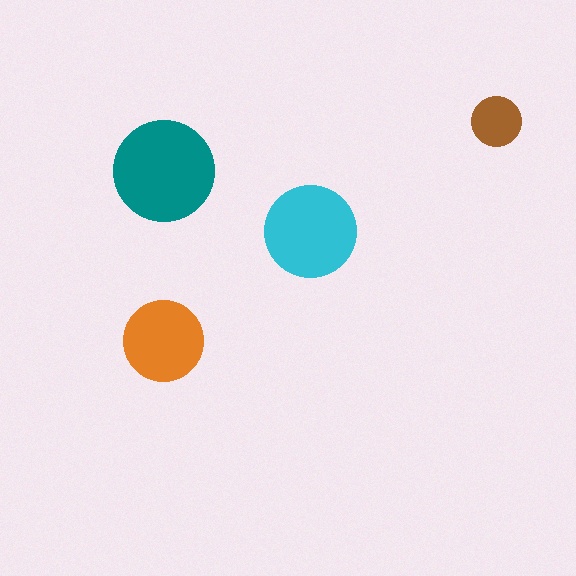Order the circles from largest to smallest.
the teal one, the cyan one, the orange one, the brown one.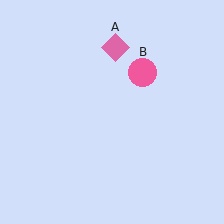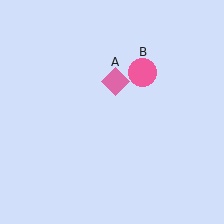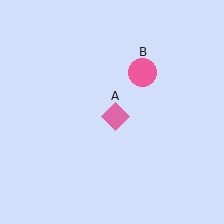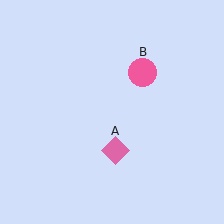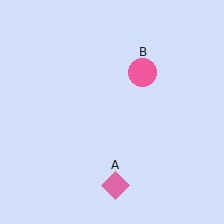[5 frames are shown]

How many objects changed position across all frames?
1 object changed position: pink diamond (object A).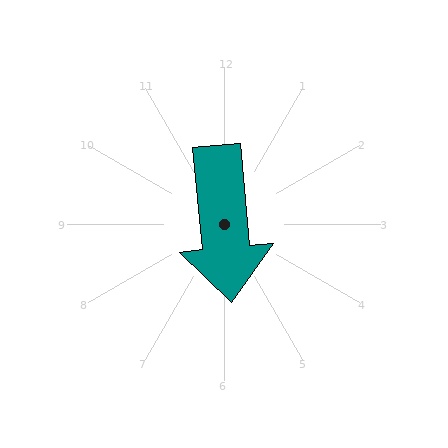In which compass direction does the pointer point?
South.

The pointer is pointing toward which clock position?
Roughly 6 o'clock.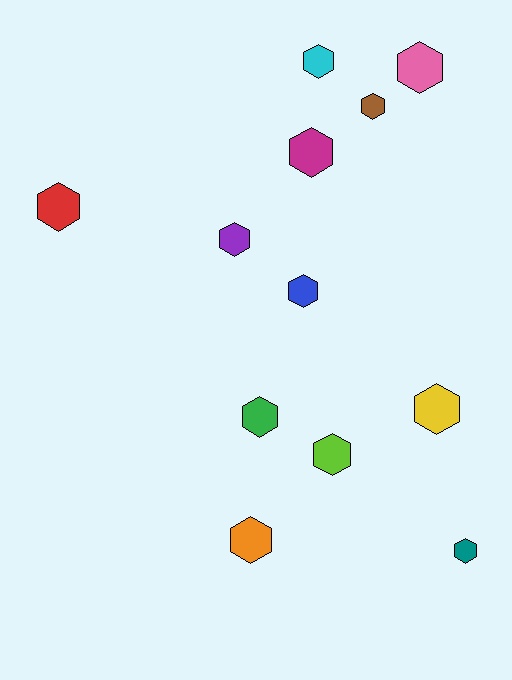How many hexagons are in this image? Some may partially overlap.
There are 12 hexagons.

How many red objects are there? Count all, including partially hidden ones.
There is 1 red object.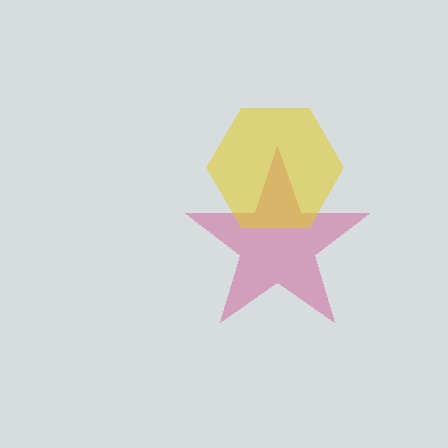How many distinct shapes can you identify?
There are 2 distinct shapes: a magenta star, a yellow hexagon.